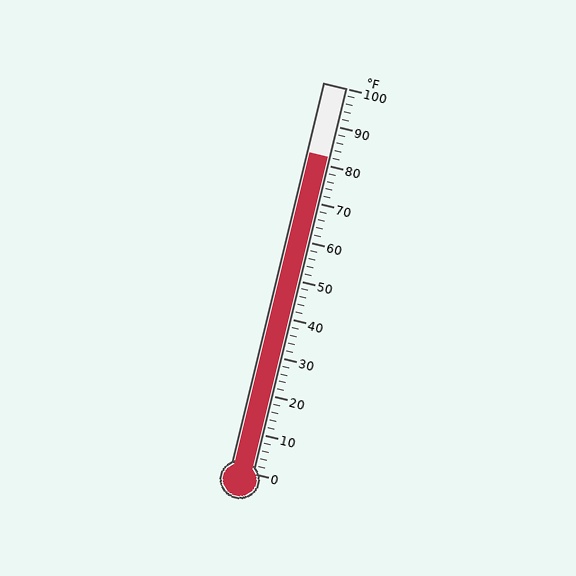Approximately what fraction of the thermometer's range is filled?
The thermometer is filled to approximately 80% of its range.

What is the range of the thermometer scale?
The thermometer scale ranges from 0°F to 100°F.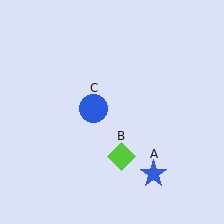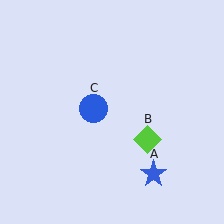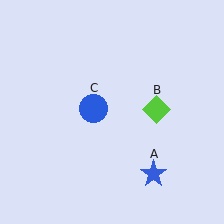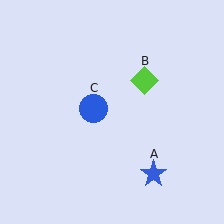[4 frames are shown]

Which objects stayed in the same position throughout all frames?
Blue star (object A) and blue circle (object C) remained stationary.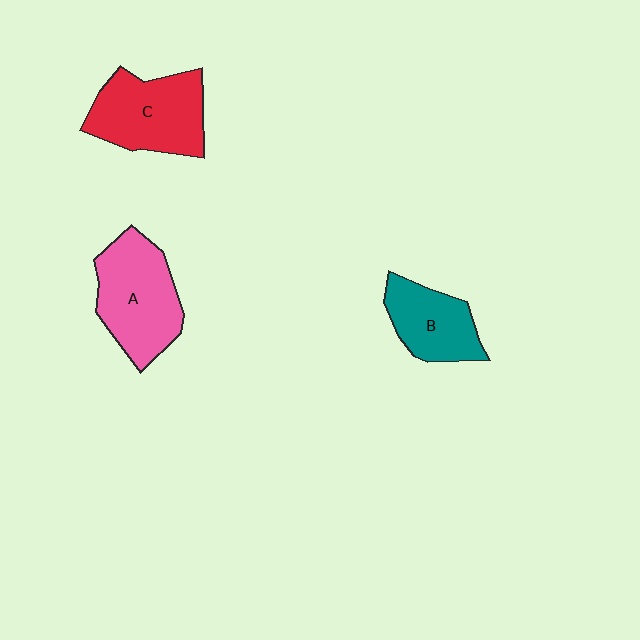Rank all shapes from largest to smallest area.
From largest to smallest: A (pink), C (red), B (teal).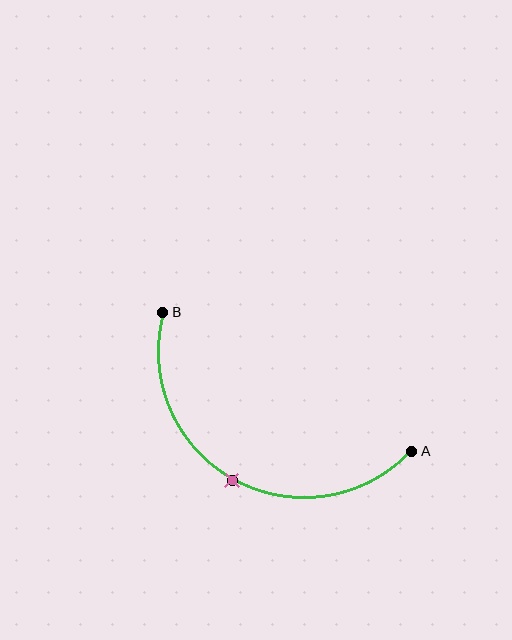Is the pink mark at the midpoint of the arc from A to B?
Yes. The pink mark lies on the arc at equal arc-length from both A and B — it is the arc midpoint.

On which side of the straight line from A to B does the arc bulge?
The arc bulges below the straight line connecting A and B.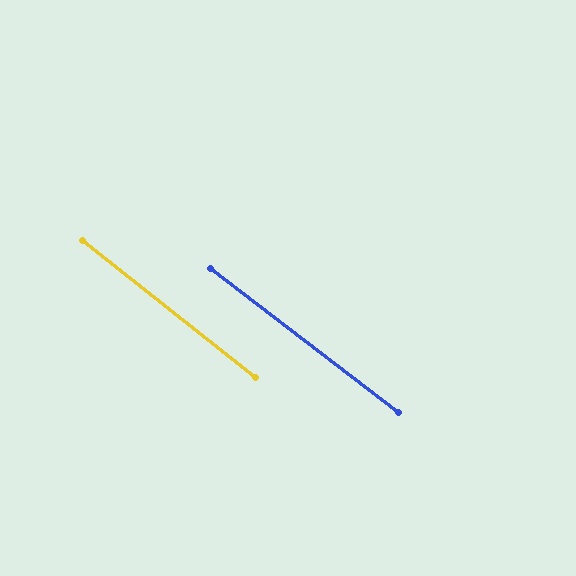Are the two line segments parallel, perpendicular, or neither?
Parallel — their directions differ by only 1.0°.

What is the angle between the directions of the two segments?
Approximately 1 degree.